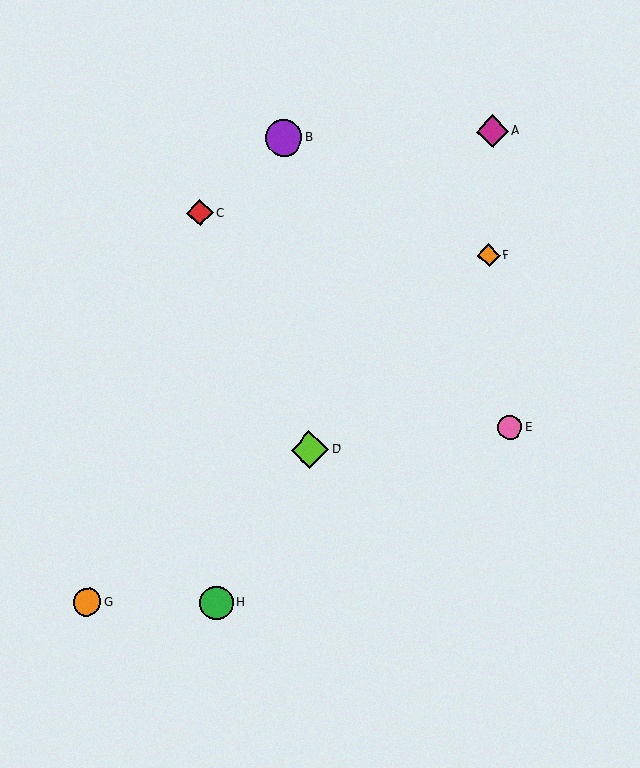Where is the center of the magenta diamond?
The center of the magenta diamond is at (492, 131).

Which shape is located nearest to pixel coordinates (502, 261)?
The orange diamond (labeled F) at (488, 255) is nearest to that location.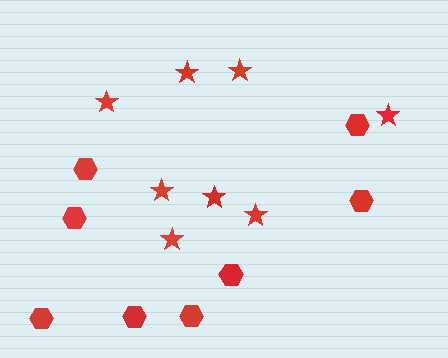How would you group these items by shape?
There are 2 groups: one group of hexagons (8) and one group of stars (8).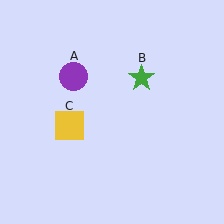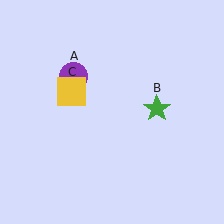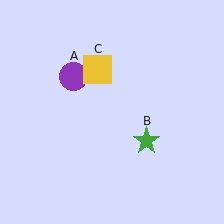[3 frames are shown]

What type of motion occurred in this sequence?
The green star (object B), yellow square (object C) rotated clockwise around the center of the scene.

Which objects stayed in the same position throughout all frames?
Purple circle (object A) remained stationary.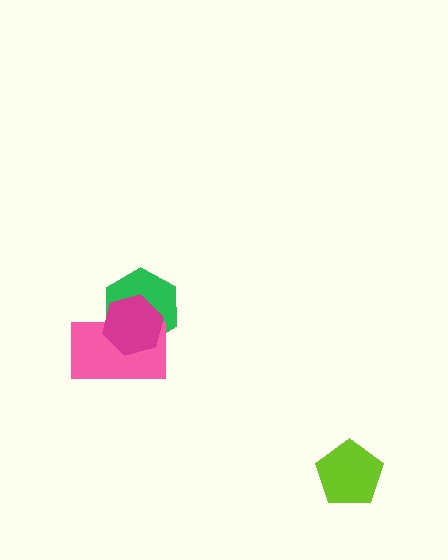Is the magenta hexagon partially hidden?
No, no other shape covers it.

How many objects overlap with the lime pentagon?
0 objects overlap with the lime pentagon.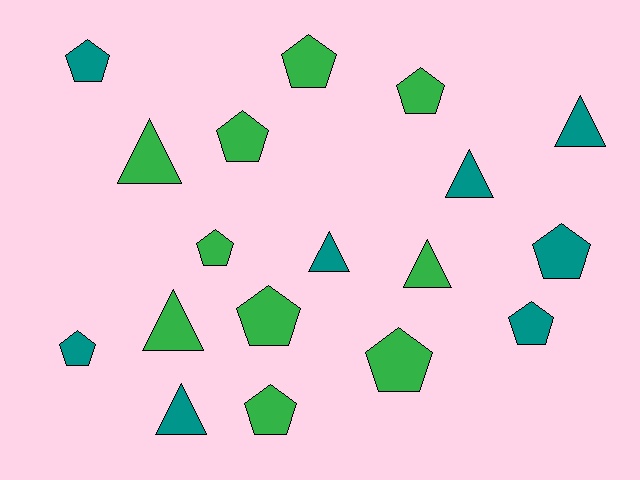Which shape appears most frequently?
Pentagon, with 11 objects.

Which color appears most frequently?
Green, with 10 objects.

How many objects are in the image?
There are 18 objects.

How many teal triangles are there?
There are 4 teal triangles.